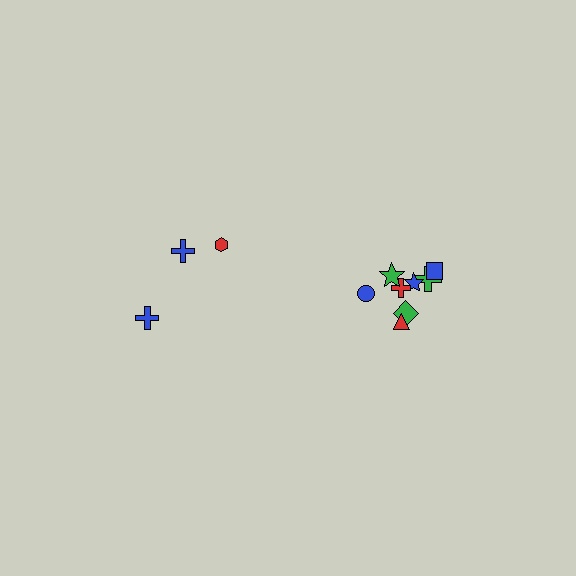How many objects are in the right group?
There are 8 objects.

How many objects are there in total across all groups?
There are 11 objects.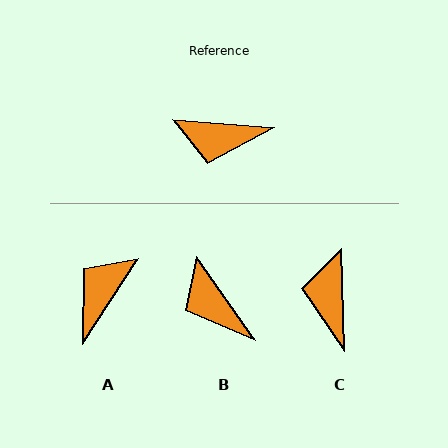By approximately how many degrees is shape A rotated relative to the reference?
Approximately 118 degrees clockwise.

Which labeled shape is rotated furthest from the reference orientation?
A, about 118 degrees away.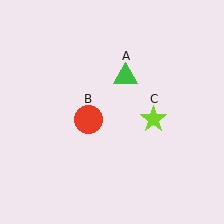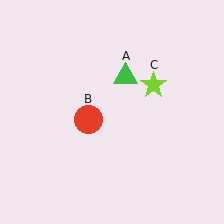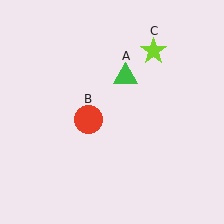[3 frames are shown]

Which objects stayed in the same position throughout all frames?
Green triangle (object A) and red circle (object B) remained stationary.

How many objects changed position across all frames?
1 object changed position: lime star (object C).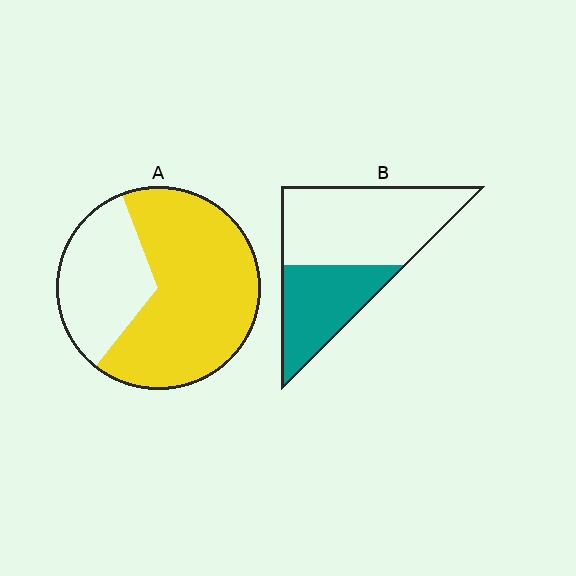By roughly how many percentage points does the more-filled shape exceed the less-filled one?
By roughly 30 percentage points (A over B).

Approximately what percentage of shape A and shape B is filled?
A is approximately 65% and B is approximately 40%.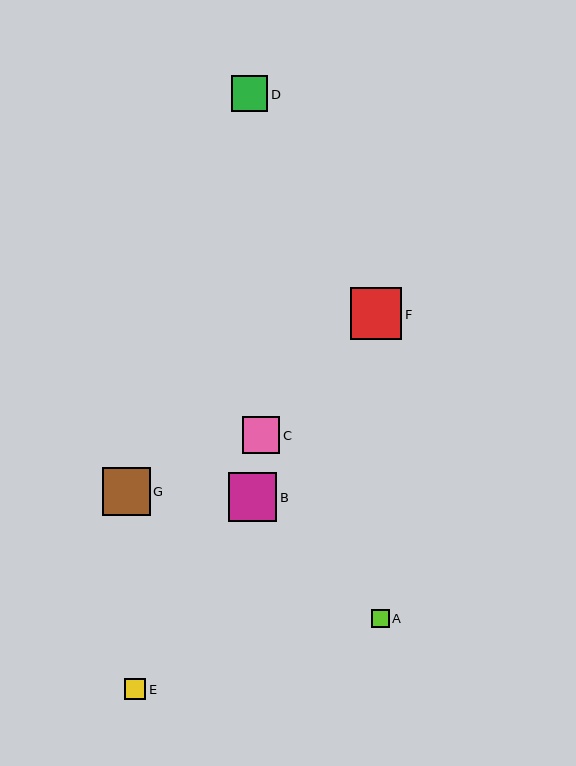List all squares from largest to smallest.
From largest to smallest: F, B, G, C, D, E, A.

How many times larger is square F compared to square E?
Square F is approximately 2.5 times the size of square E.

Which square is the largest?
Square F is the largest with a size of approximately 52 pixels.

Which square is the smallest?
Square A is the smallest with a size of approximately 18 pixels.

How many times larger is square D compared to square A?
Square D is approximately 2.0 times the size of square A.